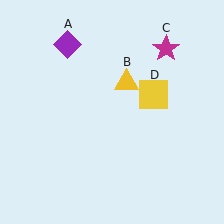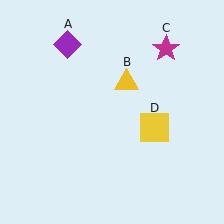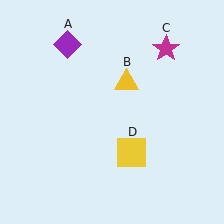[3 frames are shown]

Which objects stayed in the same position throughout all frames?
Purple diamond (object A) and yellow triangle (object B) and magenta star (object C) remained stationary.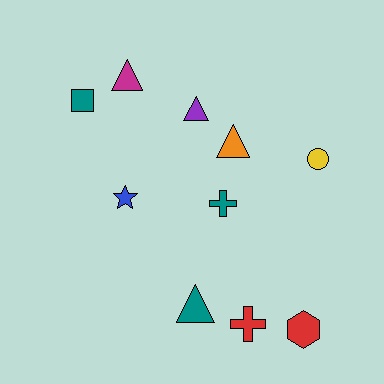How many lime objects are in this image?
There are no lime objects.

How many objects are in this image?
There are 10 objects.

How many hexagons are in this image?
There is 1 hexagon.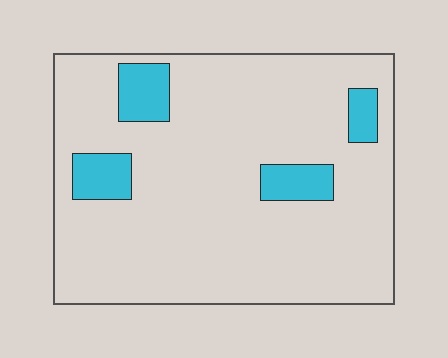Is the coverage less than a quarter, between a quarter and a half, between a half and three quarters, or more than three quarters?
Less than a quarter.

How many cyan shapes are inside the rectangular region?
4.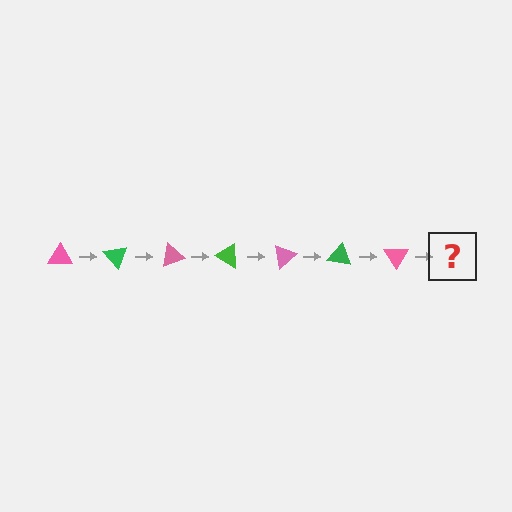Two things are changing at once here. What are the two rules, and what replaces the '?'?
The two rules are that it rotates 50 degrees each step and the color cycles through pink and green. The '?' should be a green triangle, rotated 350 degrees from the start.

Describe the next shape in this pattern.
It should be a green triangle, rotated 350 degrees from the start.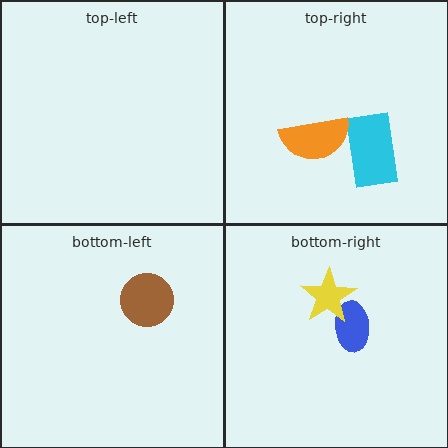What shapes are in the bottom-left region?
The brown circle.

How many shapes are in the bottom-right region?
2.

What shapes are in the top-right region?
The cyan rectangle, the orange semicircle.